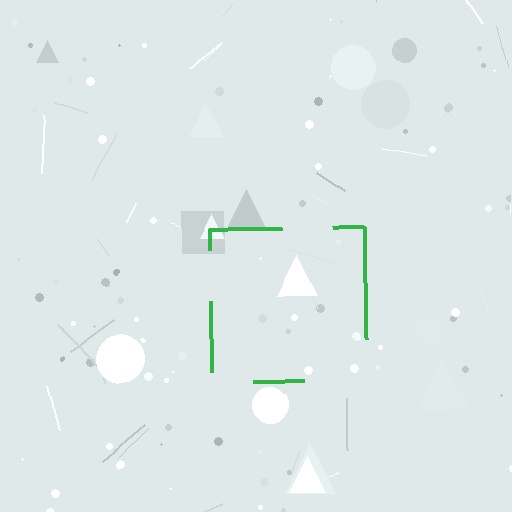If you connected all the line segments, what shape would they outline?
They would outline a square.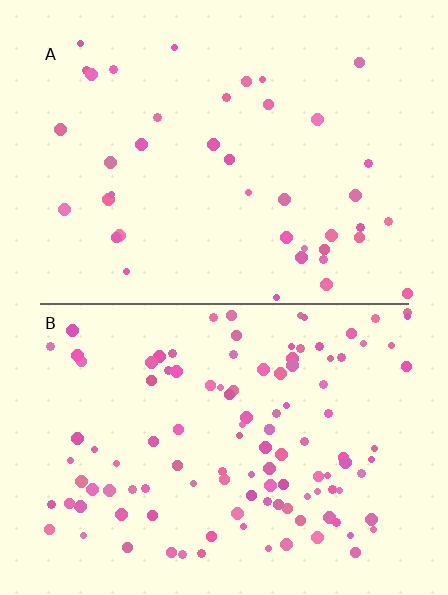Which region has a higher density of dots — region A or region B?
B (the bottom).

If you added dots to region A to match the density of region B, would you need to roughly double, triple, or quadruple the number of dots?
Approximately triple.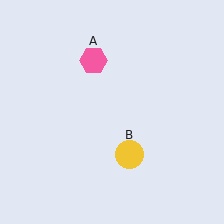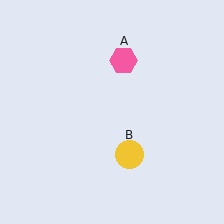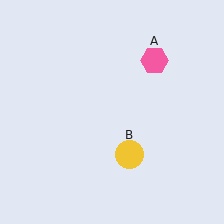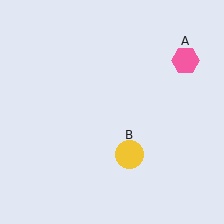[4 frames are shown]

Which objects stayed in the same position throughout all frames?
Yellow circle (object B) remained stationary.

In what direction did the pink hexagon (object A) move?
The pink hexagon (object A) moved right.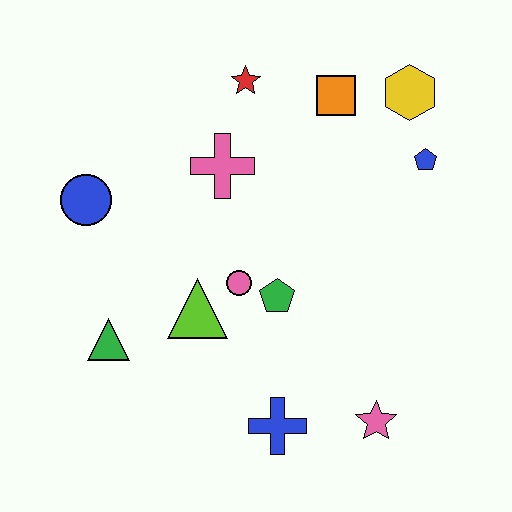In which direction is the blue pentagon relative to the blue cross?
The blue pentagon is above the blue cross.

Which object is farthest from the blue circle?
The pink star is farthest from the blue circle.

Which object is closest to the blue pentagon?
The yellow hexagon is closest to the blue pentagon.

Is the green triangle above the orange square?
No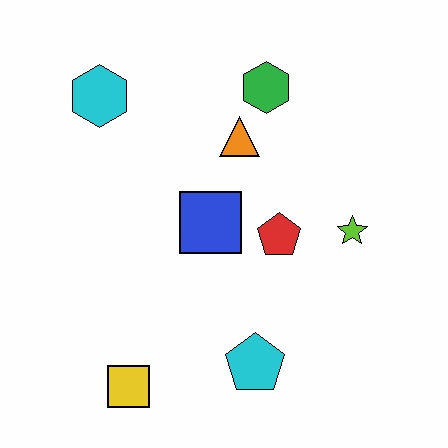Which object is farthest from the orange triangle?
The yellow square is farthest from the orange triangle.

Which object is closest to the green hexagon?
The orange triangle is closest to the green hexagon.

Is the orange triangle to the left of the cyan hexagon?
No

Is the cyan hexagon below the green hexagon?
Yes